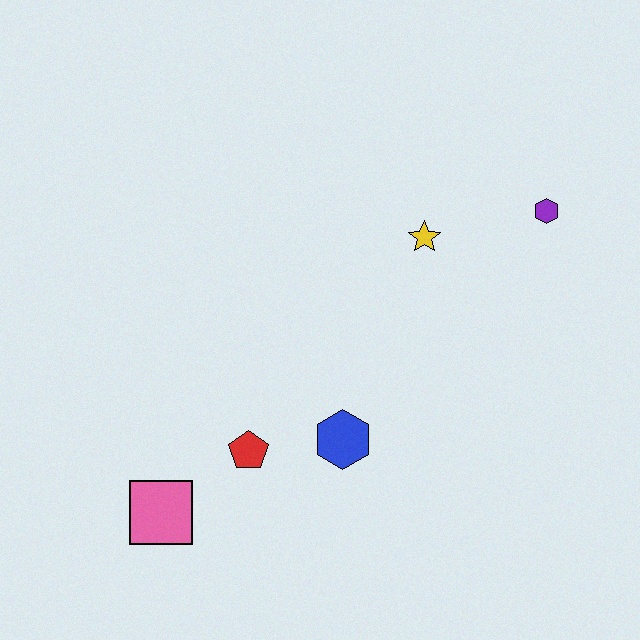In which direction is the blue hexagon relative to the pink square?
The blue hexagon is to the right of the pink square.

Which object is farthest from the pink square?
The purple hexagon is farthest from the pink square.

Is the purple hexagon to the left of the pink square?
No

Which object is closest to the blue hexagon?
The red pentagon is closest to the blue hexagon.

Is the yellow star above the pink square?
Yes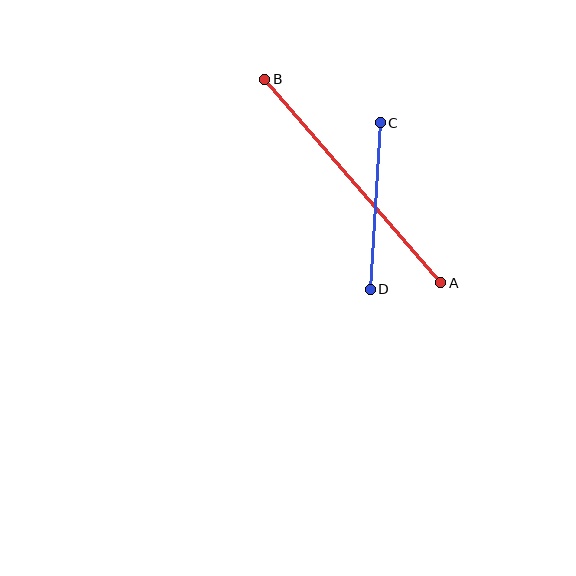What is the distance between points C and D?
The distance is approximately 167 pixels.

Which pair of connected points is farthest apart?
Points A and B are farthest apart.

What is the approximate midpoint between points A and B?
The midpoint is at approximately (353, 181) pixels.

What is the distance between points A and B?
The distance is approximately 269 pixels.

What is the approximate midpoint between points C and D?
The midpoint is at approximately (375, 206) pixels.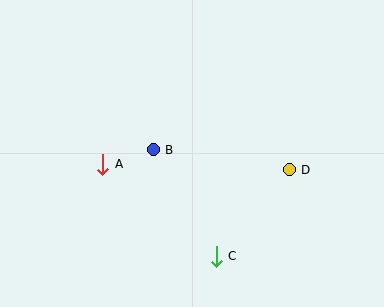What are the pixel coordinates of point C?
Point C is at (216, 256).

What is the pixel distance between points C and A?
The distance between C and A is 146 pixels.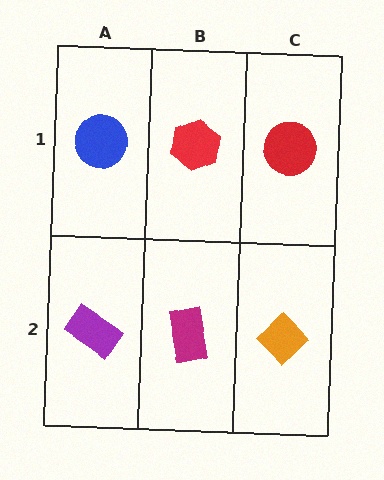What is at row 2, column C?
An orange diamond.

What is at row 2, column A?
A purple rectangle.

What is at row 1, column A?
A blue circle.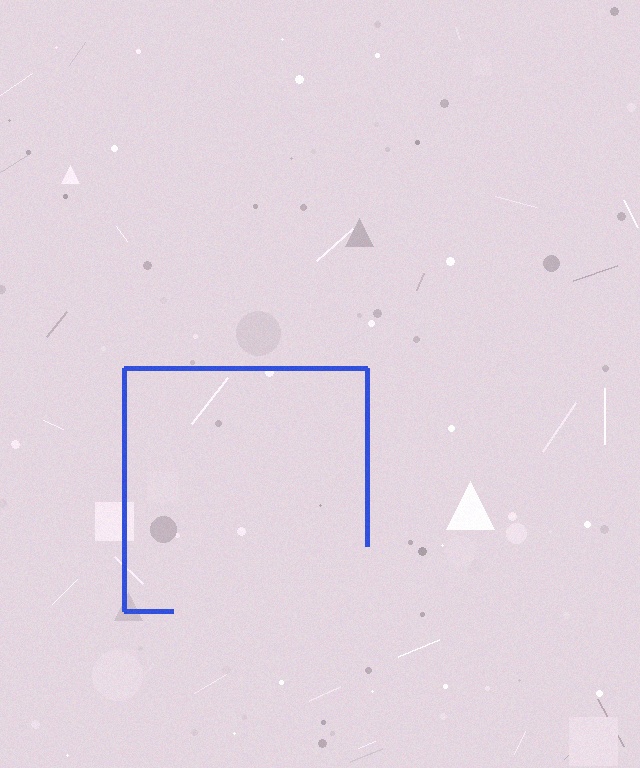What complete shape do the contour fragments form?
The contour fragments form a square.